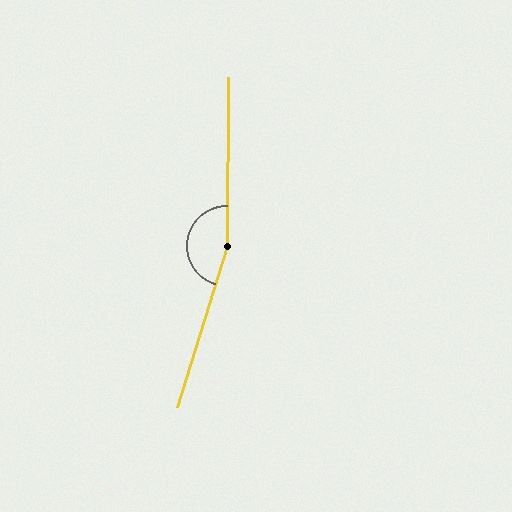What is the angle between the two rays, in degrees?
Approximately 163 degrees.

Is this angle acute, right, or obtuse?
It is obtuse.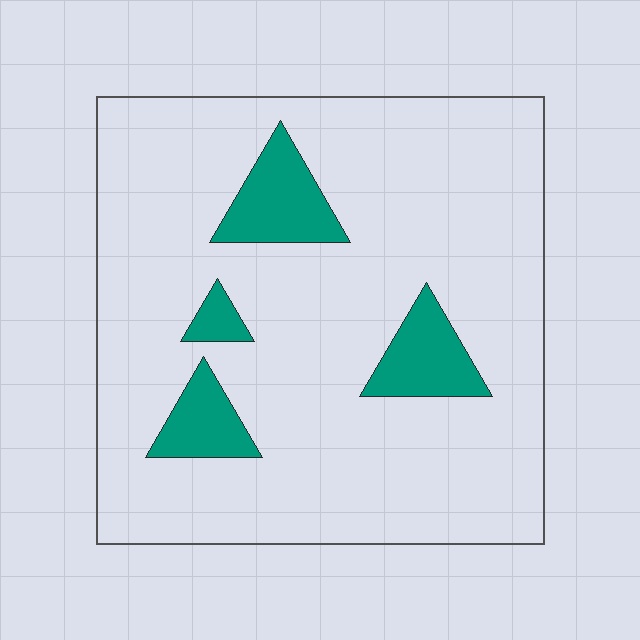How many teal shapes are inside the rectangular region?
4.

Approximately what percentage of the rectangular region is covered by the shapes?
Approximately 10%.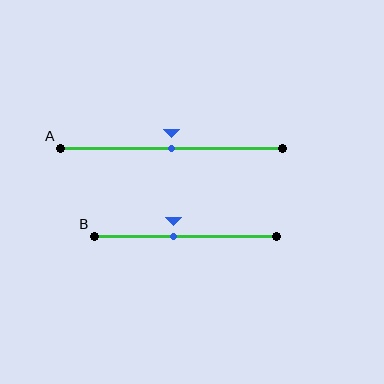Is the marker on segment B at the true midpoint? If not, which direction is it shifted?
No, the marker on segment B is shifted to the left by about 7% of the segment length.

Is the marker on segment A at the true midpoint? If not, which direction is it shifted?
Yes, the marker on segment A is at the true midpoint.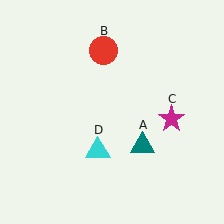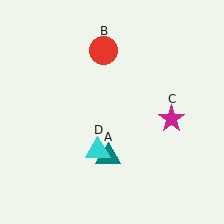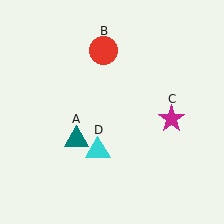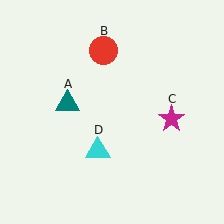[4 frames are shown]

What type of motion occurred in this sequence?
The teal triangle (object A) rotated clockwise around the center of the scene.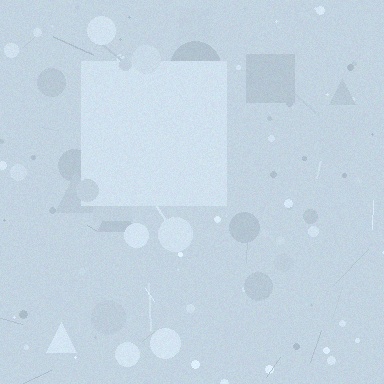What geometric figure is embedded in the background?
A square is embedded in the background.